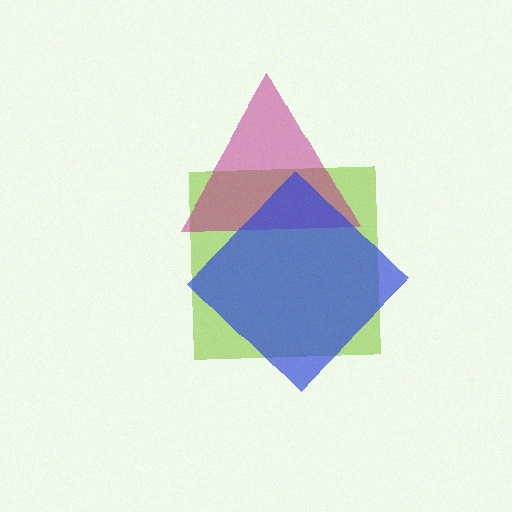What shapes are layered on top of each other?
The layered shapes are: a lime square, a magenta triangle, a blue diamond.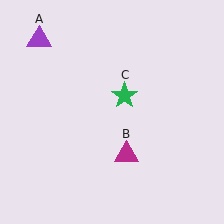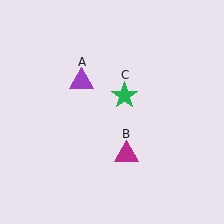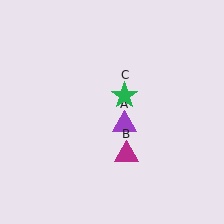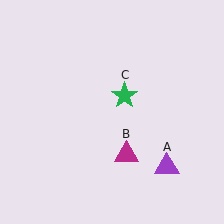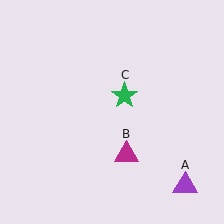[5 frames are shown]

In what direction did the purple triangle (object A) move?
The purple triangle (object A) moved down and to the right.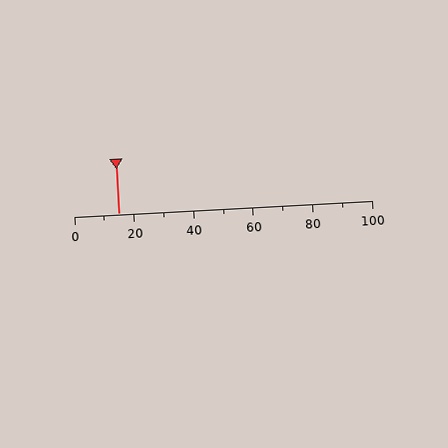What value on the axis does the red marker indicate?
The marker indicates approximately 15.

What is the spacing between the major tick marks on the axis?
The major ticks are spaced 20 apart.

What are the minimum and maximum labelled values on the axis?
The axis runs from 0 to 100.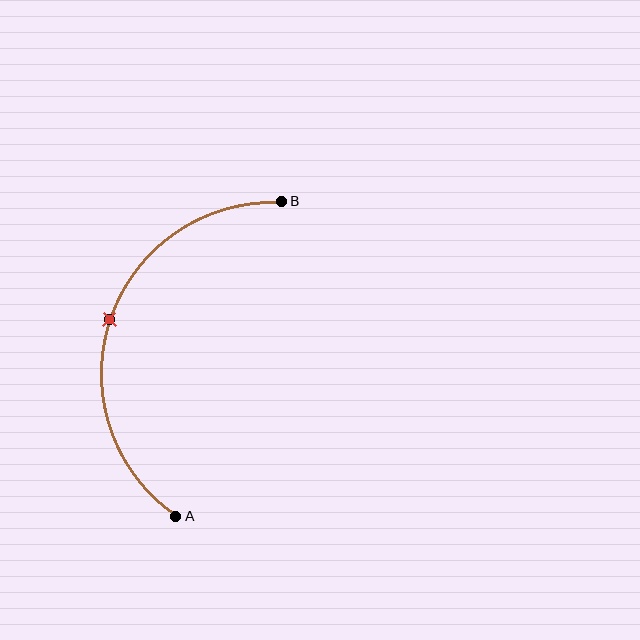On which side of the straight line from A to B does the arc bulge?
The arc bulges to the left of the straight line connecting A and B.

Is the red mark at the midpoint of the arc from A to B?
Yes. The red mark lies on the arc at equal arc-length from both A and B — it is the arc midpoint.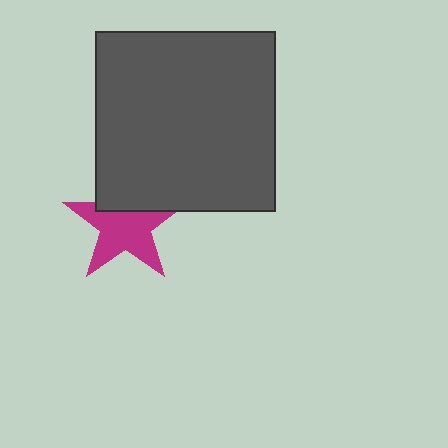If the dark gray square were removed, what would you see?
You would see the complete magenta star.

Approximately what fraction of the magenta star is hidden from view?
Roughly 30% of the magenta star is hidden behind the dark gray square.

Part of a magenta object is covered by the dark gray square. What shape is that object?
It is a star.